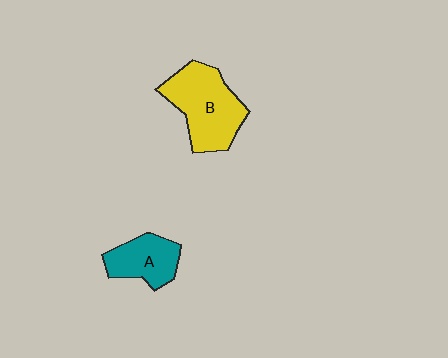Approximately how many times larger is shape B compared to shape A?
Approximately 1.6 times.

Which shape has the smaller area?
Shape A (teal).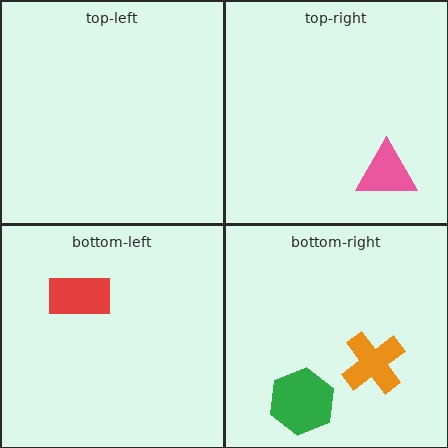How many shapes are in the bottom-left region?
1.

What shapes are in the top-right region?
The pink triangle.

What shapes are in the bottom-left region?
The red rectangle.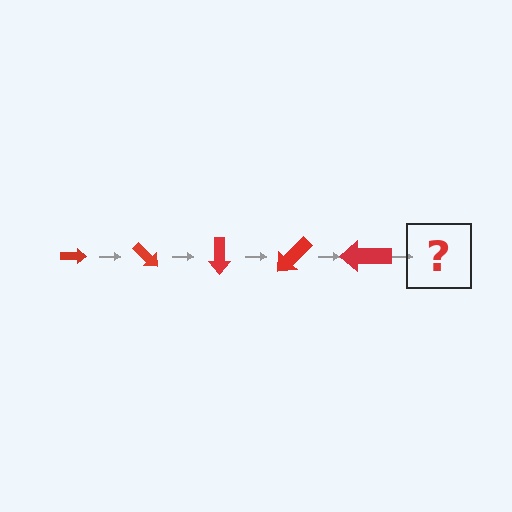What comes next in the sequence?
The next element should be an arrow, larger than the previous one and rotated 225 degrees from the start.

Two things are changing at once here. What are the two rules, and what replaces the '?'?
The two rules are that the arrow grows larger each step and it rotates 45 degrees each step. The '?' should be an arrow, larger than the previous one and rotated 225 degrees from the start.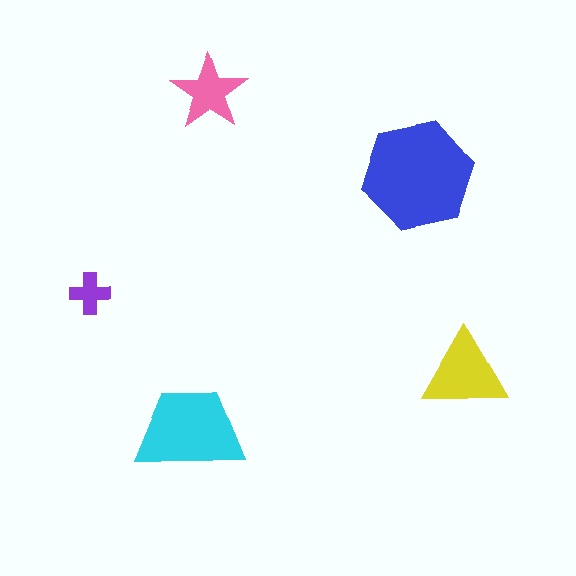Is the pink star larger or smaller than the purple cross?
Larger.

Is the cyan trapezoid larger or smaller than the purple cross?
Larger.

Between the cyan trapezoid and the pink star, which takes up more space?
The cyan trapezoid.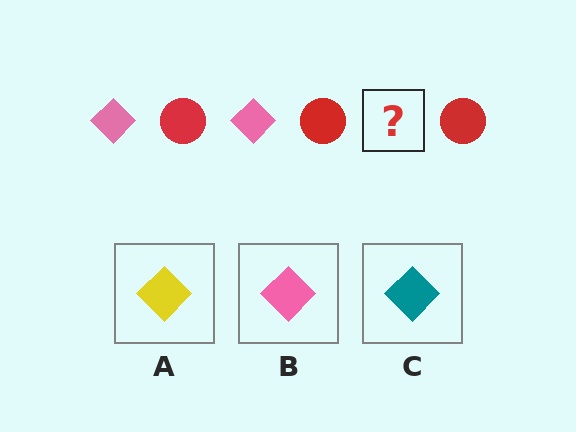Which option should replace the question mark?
Option B.